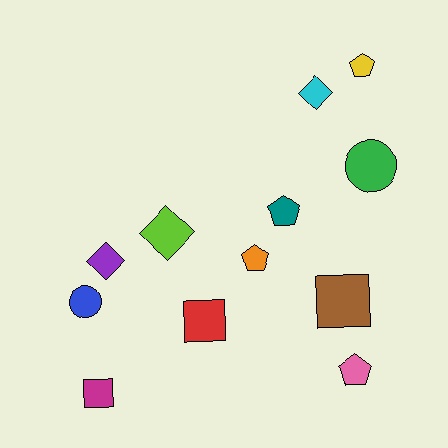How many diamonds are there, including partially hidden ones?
There are 3 diamonds.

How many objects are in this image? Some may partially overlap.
There are 12 objects.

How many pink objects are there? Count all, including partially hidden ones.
There is 1 pink object.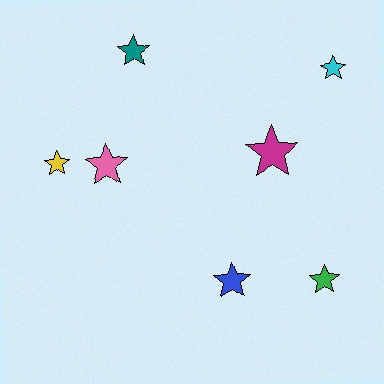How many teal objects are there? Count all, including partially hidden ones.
There is 1 teal object.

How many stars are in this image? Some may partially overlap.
There are 7 stars.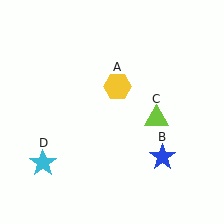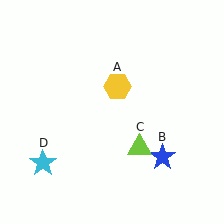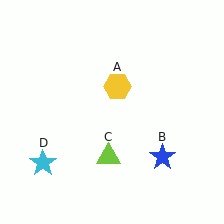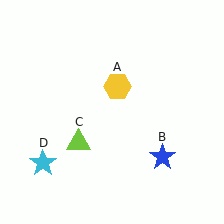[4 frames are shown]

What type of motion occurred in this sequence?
The lime triangle (object C) rotated clockwise around the center of the scene.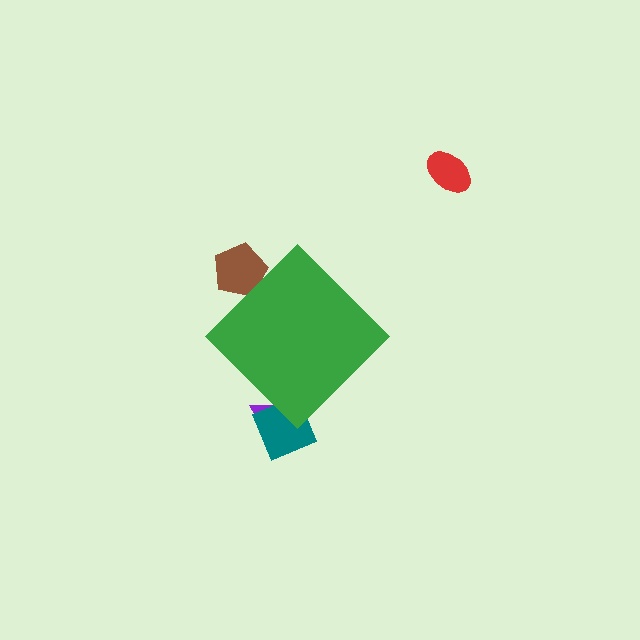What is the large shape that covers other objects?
A green diamond.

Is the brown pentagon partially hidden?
Yes, the brown pentagon is partially hidden behind the green diamond.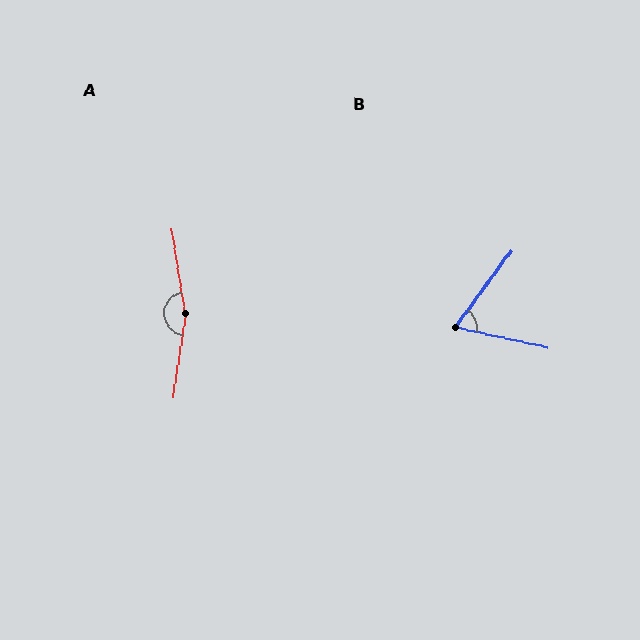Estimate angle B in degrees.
Approximately 66 degrees.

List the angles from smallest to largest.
B (66°), A (163°).